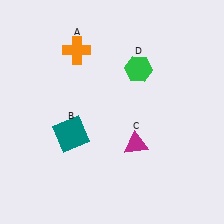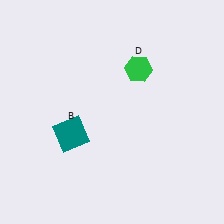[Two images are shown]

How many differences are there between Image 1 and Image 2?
There are 2 differences between the two images.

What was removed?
The magenta triangle (C), the orange cross (A) were removed in Image 2.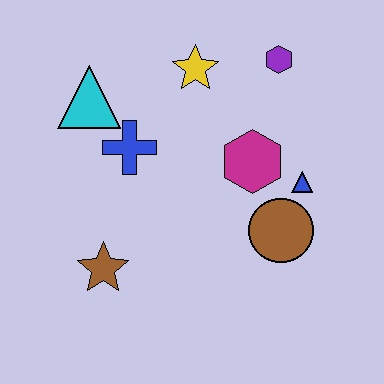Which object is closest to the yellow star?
The purple hexagon is closest to the yellow star.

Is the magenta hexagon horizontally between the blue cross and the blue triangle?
Yes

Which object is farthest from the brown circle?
The cyan triangle is farthest from the brown circle.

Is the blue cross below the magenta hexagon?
No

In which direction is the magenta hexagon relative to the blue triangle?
The magenta hexagon is to the left of the blue triangle.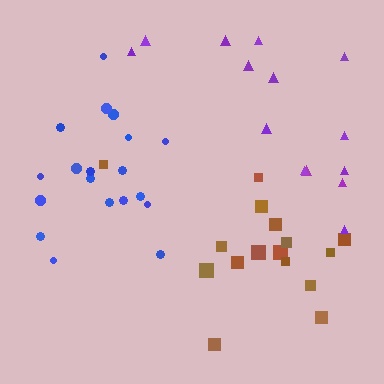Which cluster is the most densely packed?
Blue.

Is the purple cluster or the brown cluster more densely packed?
Brown.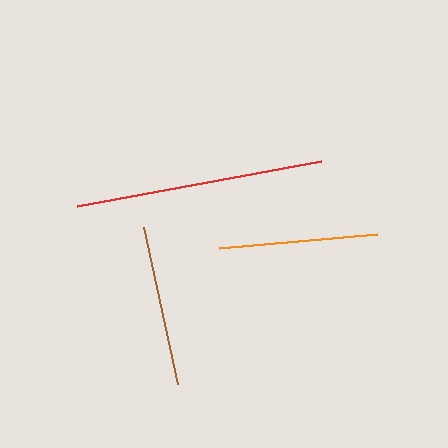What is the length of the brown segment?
The brown segment is approximately 160 pixels long.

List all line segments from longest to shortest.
From longest to shortest: red, brown, orange.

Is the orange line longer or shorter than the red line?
The red line is longer than the orange line.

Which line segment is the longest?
The red line is the longest at approximately 248 pixels.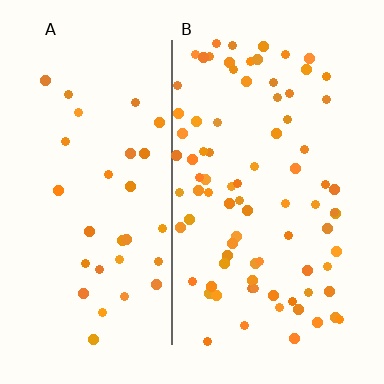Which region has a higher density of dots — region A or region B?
B (the right).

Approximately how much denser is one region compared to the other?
Approximately 2.5× — region B over region A.